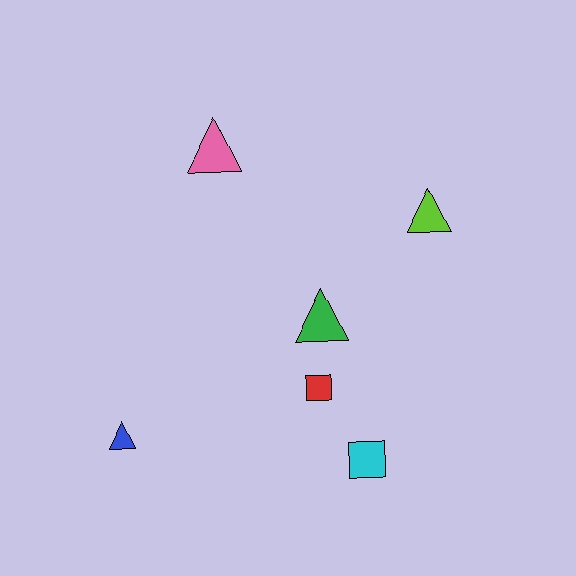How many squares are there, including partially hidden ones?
There are 2 squares.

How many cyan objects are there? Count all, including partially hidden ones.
There is 1 cyan object.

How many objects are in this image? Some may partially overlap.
There are 6 objects.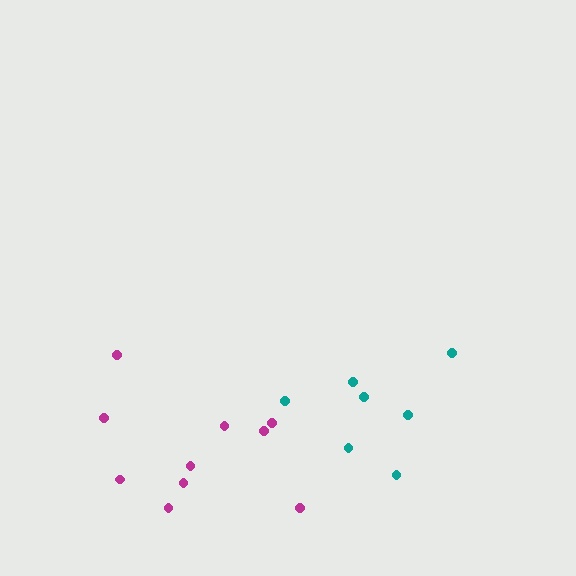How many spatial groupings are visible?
There are 2 spatial groupings.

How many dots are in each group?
Group 1: 10 dots, Group 2: 7 dots (17 total).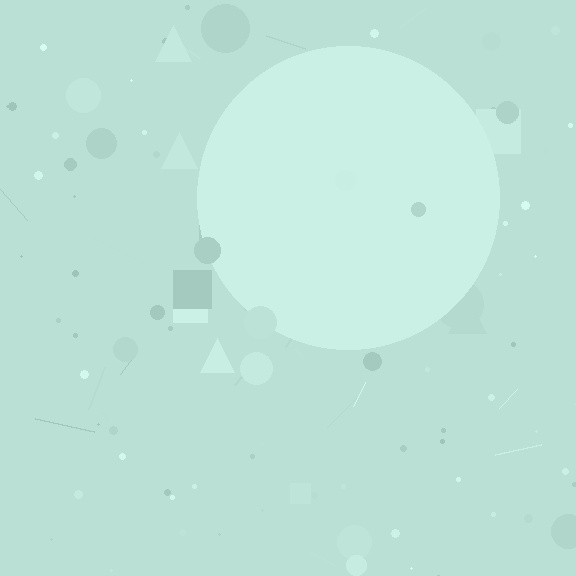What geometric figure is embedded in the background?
A circle is embedded in the background.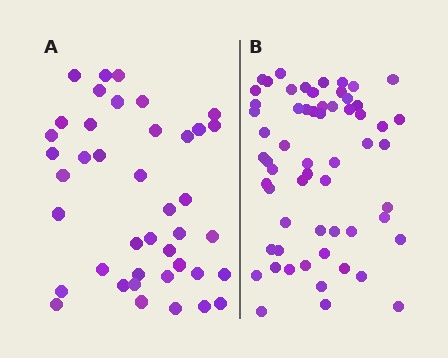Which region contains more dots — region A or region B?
Region B (the right region) has more dots.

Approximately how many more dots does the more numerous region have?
Region B has approximately 20 more dots than region A.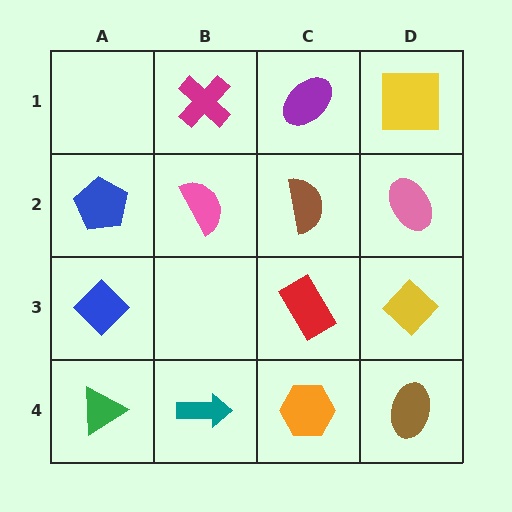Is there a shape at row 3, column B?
No, that cell is empty.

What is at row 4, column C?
An orange hexagon.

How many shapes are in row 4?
4 shapes.